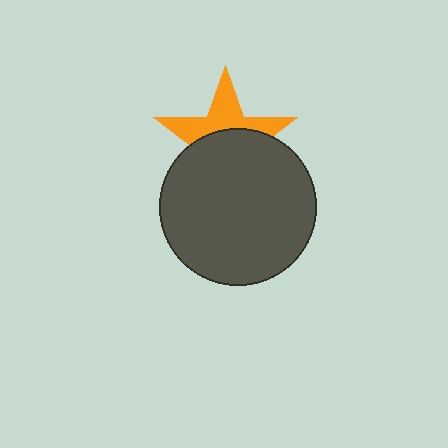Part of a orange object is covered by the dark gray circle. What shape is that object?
It is a star.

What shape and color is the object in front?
The object in front is a dark gray circle.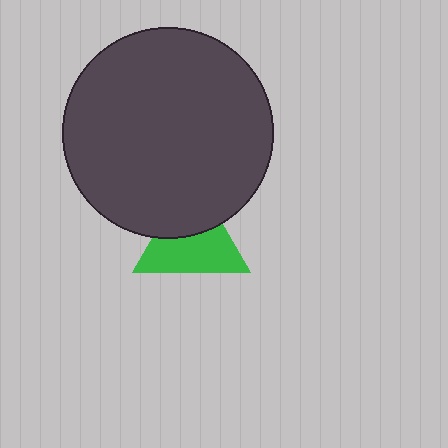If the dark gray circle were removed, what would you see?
You would see the complete green triangle.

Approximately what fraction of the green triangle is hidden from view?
Roughly 39% of the green triangle is hidden behind the dark gray circle.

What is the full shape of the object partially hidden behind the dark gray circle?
The partially hidden object is a green triangle.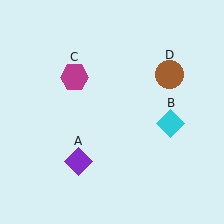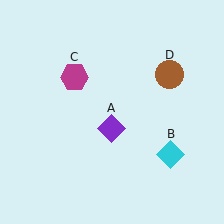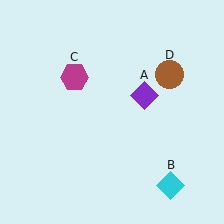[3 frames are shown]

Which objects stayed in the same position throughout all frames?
Magenta hexagon (object C) and brown circle (object D) remained stationary.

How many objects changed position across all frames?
2 objects changed position: purple diamond (object A), cyan diamond (object B).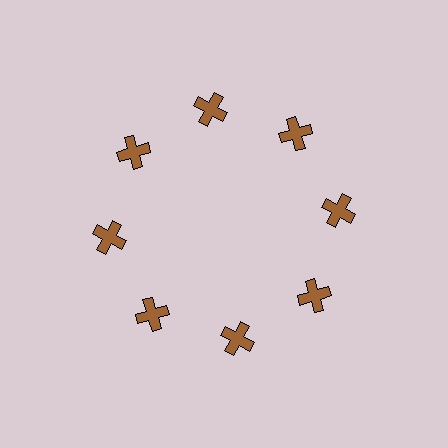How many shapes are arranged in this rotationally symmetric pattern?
There are 8 shapes, arranged in 8 groups of 1.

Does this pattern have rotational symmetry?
Yes, this pattern has 8-fold rotational symmetry. It looks the same after rotating 45 degrees around the center.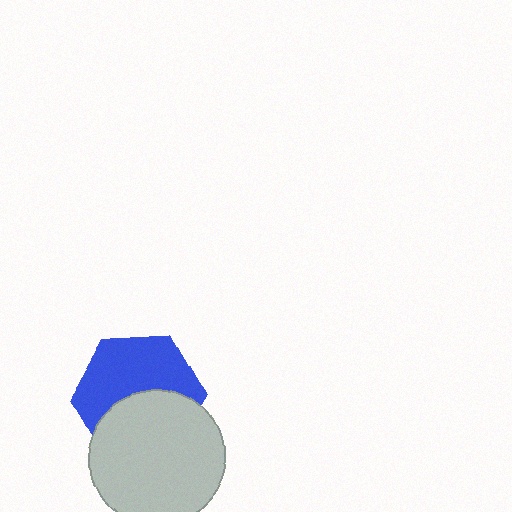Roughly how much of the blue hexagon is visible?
About half of it is visible (roughly 55%).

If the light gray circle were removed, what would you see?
You would see the complete blue hexagon.